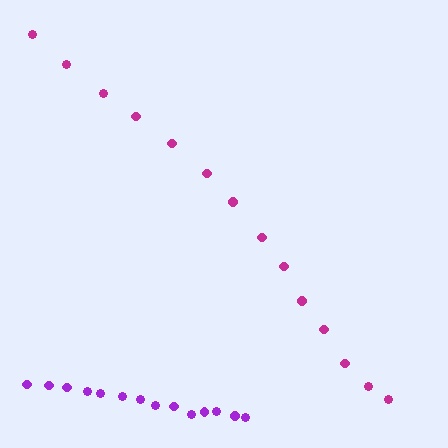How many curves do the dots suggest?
There are 2 distinct paths.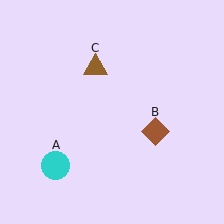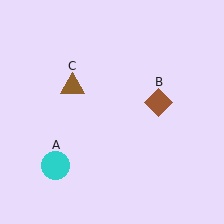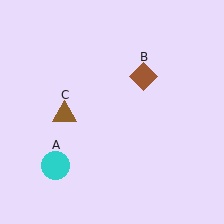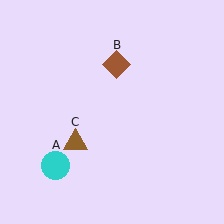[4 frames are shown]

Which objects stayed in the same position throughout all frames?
Cyan circle (object A) remained stationary.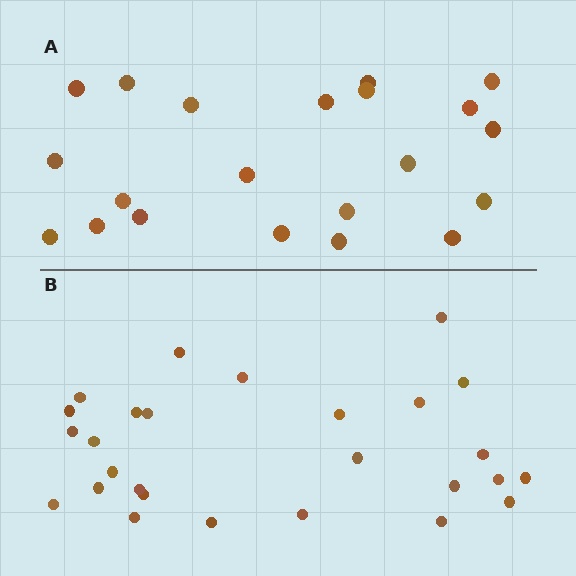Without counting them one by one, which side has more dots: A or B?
Region B (the bottom region) has more dots.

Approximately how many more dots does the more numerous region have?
Region B has about 6 more dots than region A.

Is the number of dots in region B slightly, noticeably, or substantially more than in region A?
Region B has noticeably more, but not dramatically so. The ratio is roughly 1.3 to 1.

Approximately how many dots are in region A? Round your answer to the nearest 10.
About 20 dots. (The exact count is 21, which rounds to 20.)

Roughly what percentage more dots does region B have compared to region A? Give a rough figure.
About 30% more.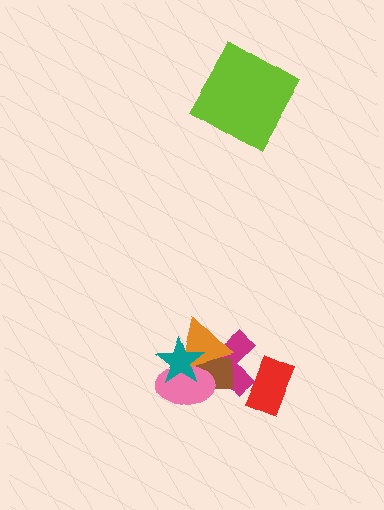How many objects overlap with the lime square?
0 objects overlap with the lime square.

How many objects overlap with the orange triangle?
4 objects overlap with the orange triangle.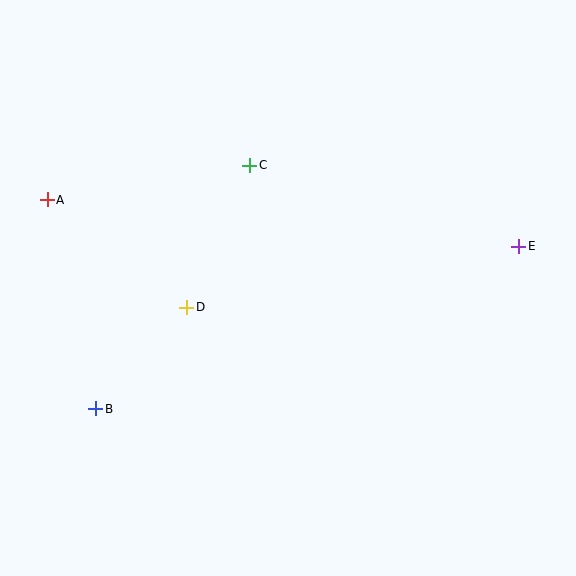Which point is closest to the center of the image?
Point D at (187, 307) is closest to the center.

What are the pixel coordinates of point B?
Point B is at (96, 409).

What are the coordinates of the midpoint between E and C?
The midpoint between E and C is at (384, 206).